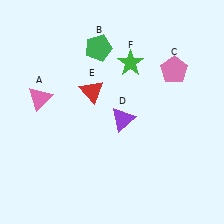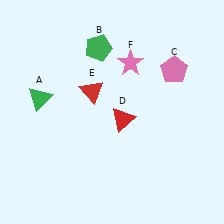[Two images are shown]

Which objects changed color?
A changed from pink to green. D changed from purple to red. F changed from green to pink.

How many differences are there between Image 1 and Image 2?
There are 3 differences between the two images.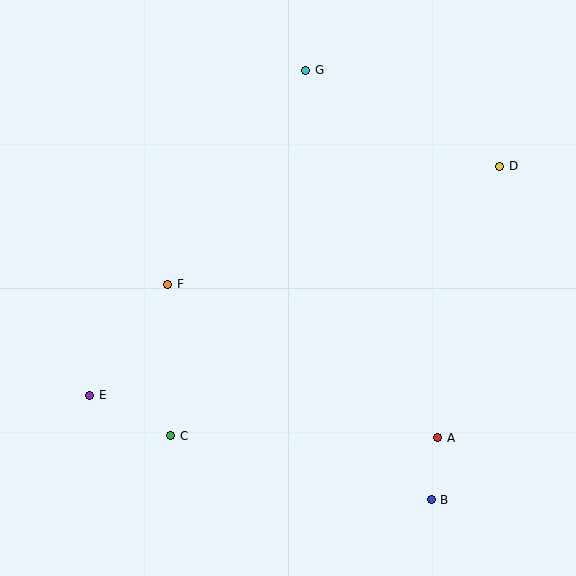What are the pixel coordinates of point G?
Point G is at (306, 70).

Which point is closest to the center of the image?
Point F at (168, 284) is closest to the center.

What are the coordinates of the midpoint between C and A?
The midpoint between C and A is at (304, 437).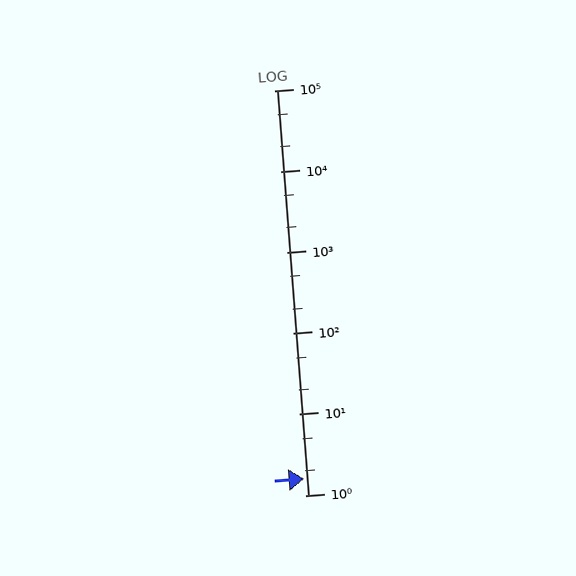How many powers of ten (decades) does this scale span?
The scale spans 5 decades, from 1 to 100000.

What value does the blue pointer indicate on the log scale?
The pointer indicates approximately 1.6.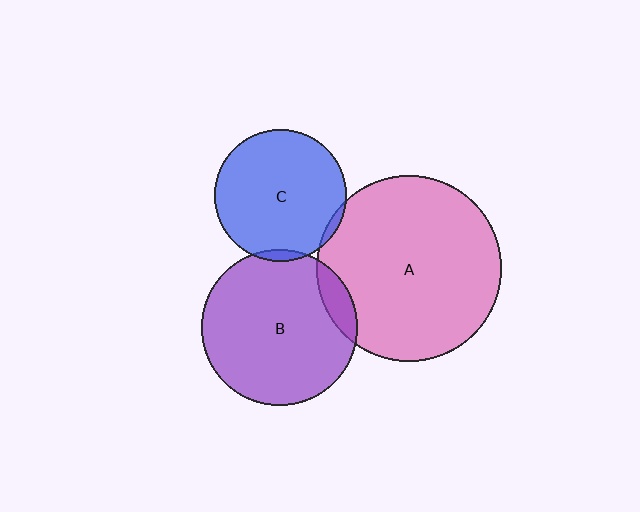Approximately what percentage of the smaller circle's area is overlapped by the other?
Approximately 10%.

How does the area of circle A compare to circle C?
Approximately 2.0 times.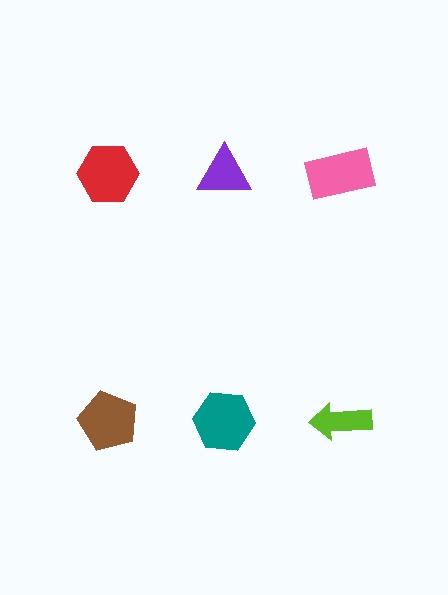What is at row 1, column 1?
A red hexagon.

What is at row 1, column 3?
A pink rectangle.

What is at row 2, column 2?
A teal hexagon.